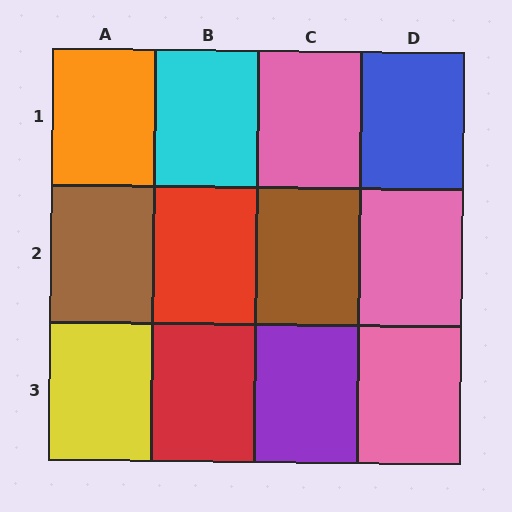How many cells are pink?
3 cells are pink.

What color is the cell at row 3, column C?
Purple.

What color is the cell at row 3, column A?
Yellow.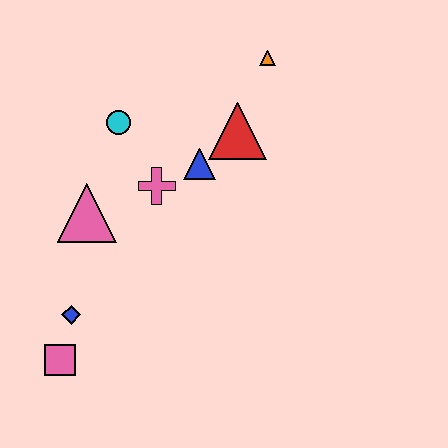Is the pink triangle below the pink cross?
Yes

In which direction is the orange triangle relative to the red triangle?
The orange triangle is above the red triangle.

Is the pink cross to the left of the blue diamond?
No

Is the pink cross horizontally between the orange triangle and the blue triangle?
No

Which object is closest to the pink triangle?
The pink cross is closest to the pink triangle.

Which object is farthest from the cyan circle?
The pink square is farthest from the cyan circle.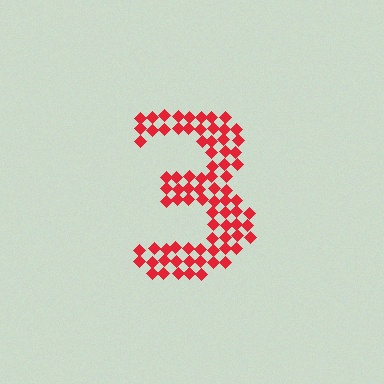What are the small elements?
The small elements are diamonds.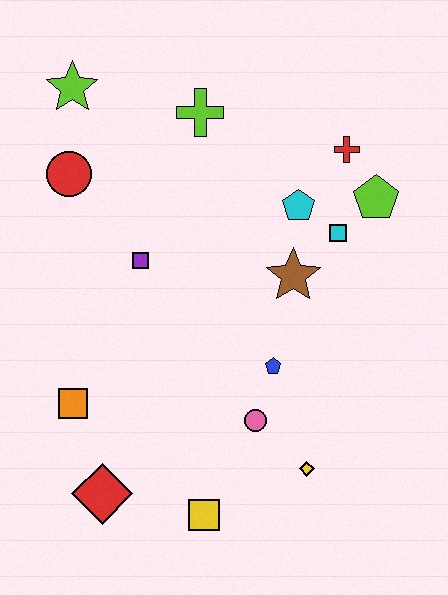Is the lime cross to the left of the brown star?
Yes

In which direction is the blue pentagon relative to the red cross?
The blue pentagon is below the red cross.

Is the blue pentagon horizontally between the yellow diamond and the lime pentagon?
No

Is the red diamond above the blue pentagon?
No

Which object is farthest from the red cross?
The red diamond is farthest from the red cross.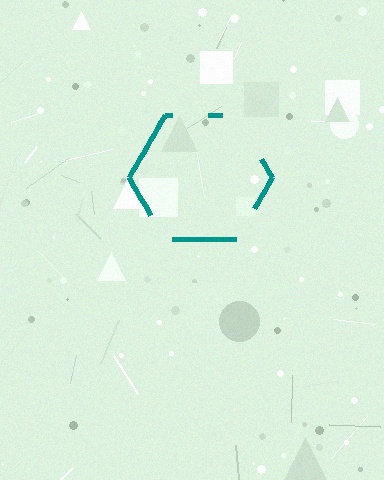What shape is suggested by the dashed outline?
The dashed outline suggests a hexagon.